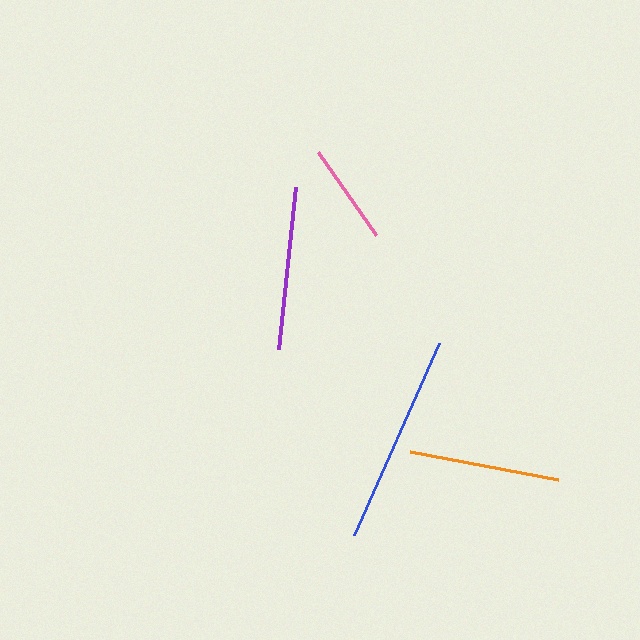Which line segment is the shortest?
The pink line is the shortest at approximately 101 pixels.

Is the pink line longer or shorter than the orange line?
The orange line is longer than the pink line.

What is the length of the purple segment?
The purple segment is approximately 162 pixels long.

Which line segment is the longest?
The blue line is the longest at approximately 210 pixels.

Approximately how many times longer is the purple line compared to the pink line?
The purple line is approximately 1.6 times the length of the pink line.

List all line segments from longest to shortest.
From longest to shortest: blue, purple, orange, pink.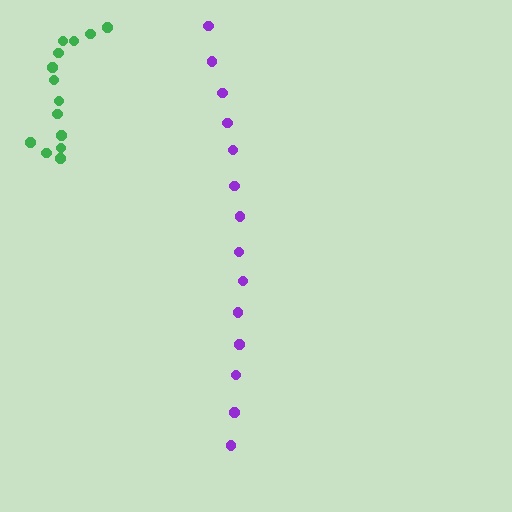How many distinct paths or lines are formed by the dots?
There are 2 distinct paths.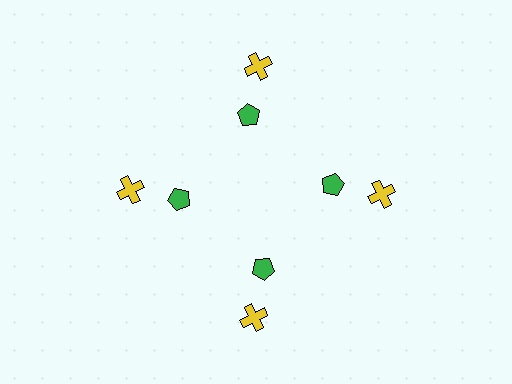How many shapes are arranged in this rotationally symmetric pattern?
There are 8 shapes, arranged in 4 groups of 2.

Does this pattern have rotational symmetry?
Yes, this pattern has 4-fold rotational symmetry. It looks the same after rotating 90 degrees around the center.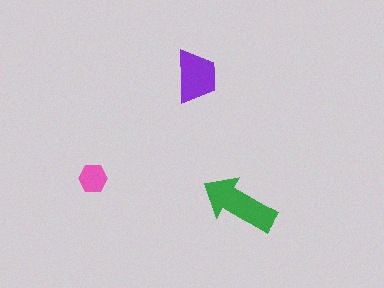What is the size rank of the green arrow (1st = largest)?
1st.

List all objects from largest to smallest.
The green arrow, the purple trapezoid, the pink hexagon.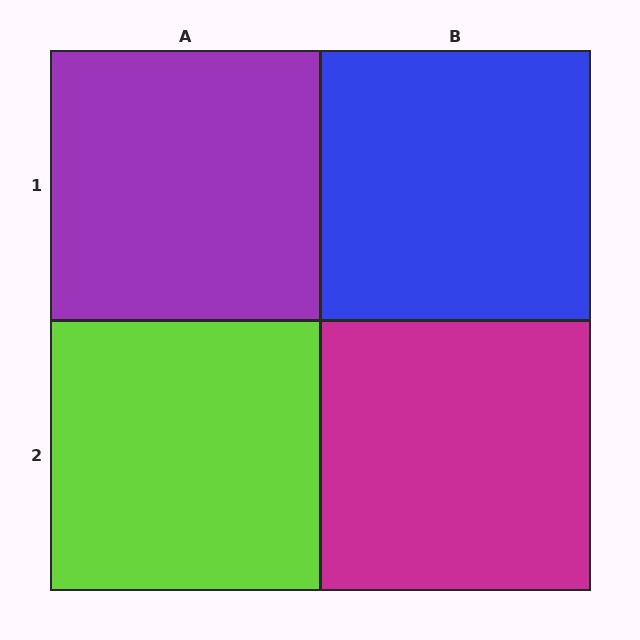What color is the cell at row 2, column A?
Lime.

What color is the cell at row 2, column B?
Magenta.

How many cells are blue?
1 cell is blue.